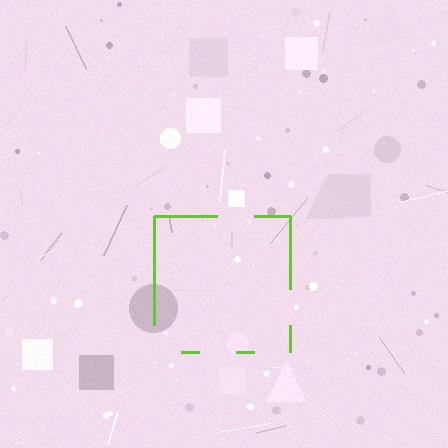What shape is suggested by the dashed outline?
The dashed outline suggests a square.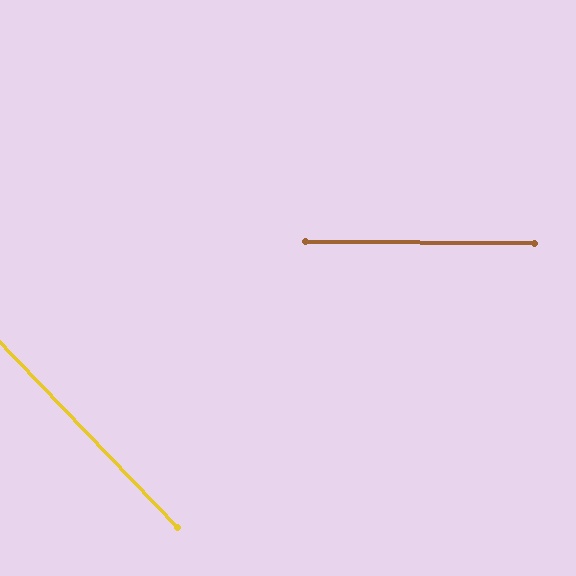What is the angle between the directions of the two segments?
Approximately 45 degrees.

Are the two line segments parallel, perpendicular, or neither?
Neither parallel nor perpendicular — they differ by about 45°.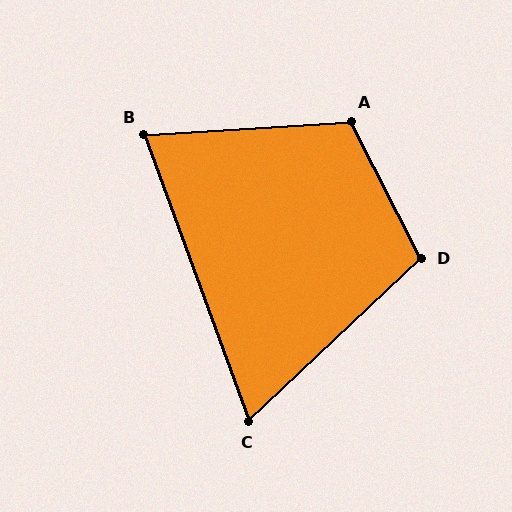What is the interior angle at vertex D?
Approximately 106 degrees (obtuse).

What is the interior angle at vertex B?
Approximately 74 degrees (acute).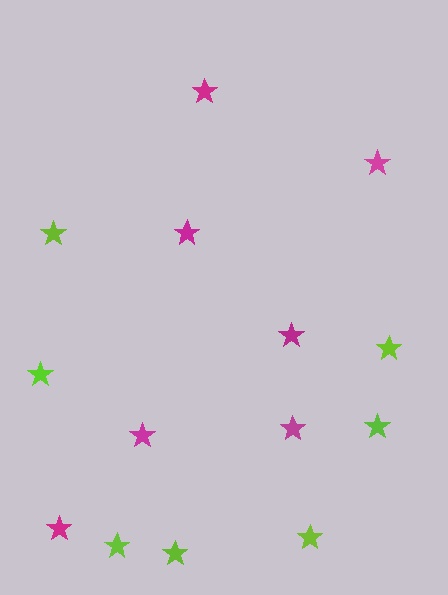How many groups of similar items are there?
There are 2 groups: one group of lime stars (7) and one group of magenta stars (7).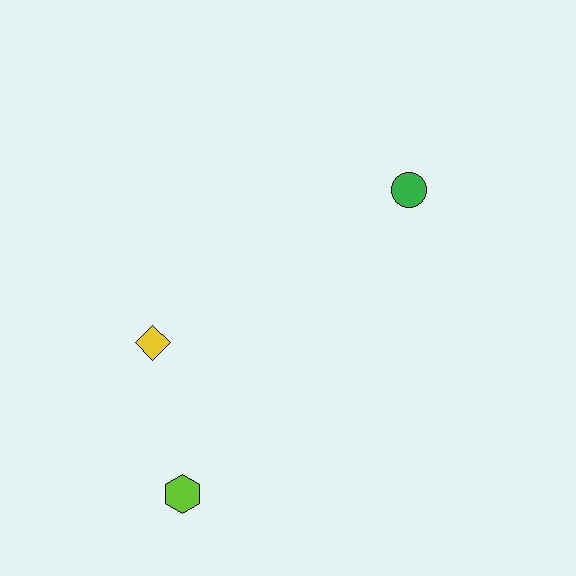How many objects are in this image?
There are 3 objects.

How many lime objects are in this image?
There is 1 lime object.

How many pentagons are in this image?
There are no pentagons.